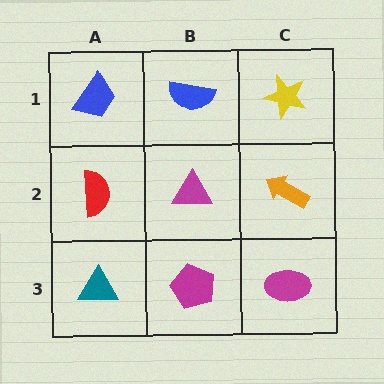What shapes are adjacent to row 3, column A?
A red semicircle (row 2, column A), a magenta pentagon (row 3, column B).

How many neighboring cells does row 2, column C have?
3.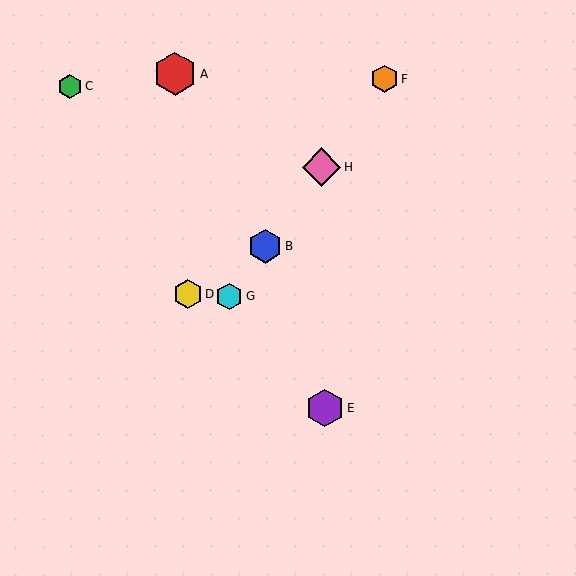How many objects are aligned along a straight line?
4 objects (B, F, G, H) are aligned along a straight line.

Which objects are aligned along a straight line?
Objects B, F, G, H are aligned along a straight line.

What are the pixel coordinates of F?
Object F is at (384, 79).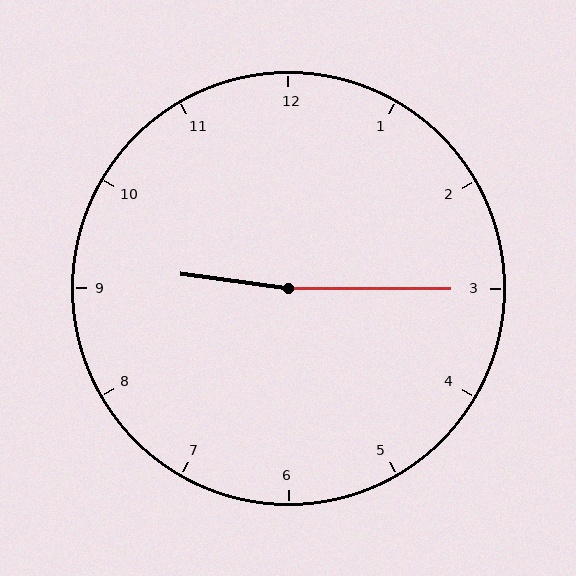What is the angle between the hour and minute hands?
Approximately 172 degrees.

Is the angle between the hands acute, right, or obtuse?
It is obtuse.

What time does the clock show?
9:15.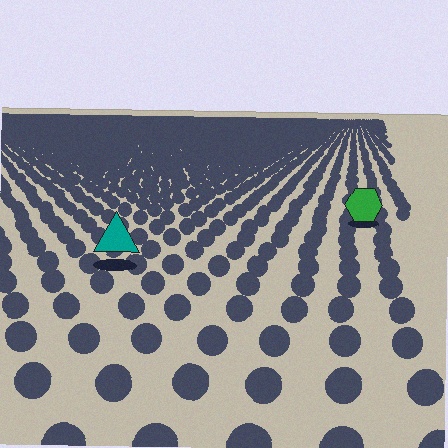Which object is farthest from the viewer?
The green hexagon is farthest from the viewer. It appears smaller and the ground texture around it is denser.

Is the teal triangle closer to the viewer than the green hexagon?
Yes. The teal triangle is closer — you can tell from the texture gradient: the ground texture is coarser near it.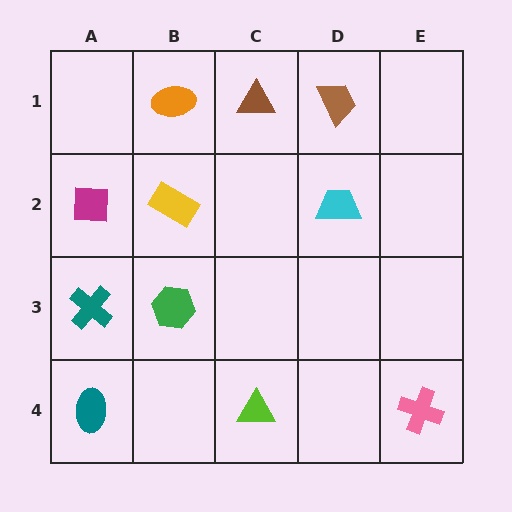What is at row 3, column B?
A green hexagon.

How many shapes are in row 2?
3 shapes.